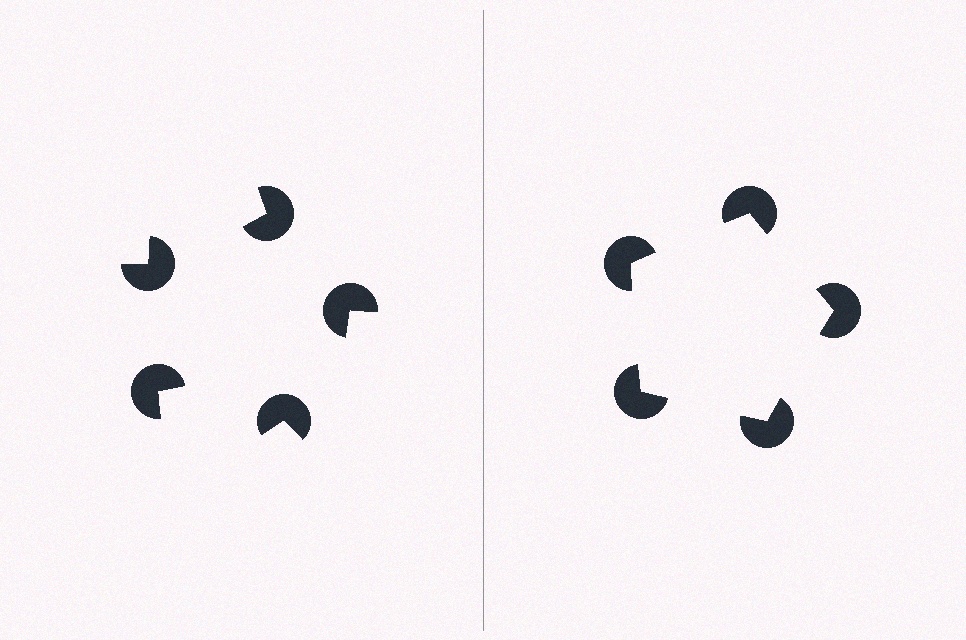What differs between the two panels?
The pac-man discs are positioned identically on both sides; only the wedge orientations differ. On the right they align to a pentagon; on the left they are misaligned.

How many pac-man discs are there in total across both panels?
10 — 5 on each side.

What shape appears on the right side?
An illusory pentagon.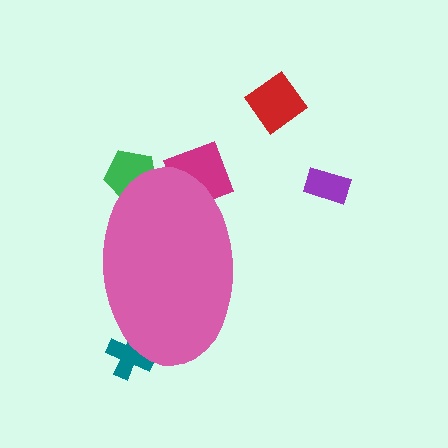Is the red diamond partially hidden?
No, the red diamond is fully visible.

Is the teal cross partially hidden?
Yes, the teal cross is partially hidden behind the pink ellipse.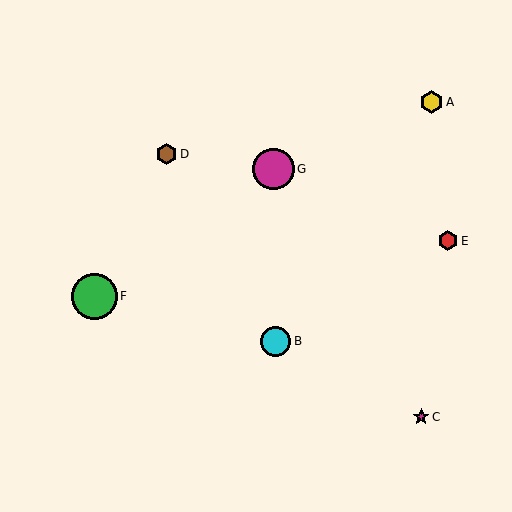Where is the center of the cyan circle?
The center of the cyan circle is at (275, 341).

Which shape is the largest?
The green circle (labeled F) is the largest.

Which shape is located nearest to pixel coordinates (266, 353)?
The cyan circle (labeled B) at (275, 341) is nearest to that location.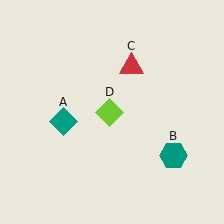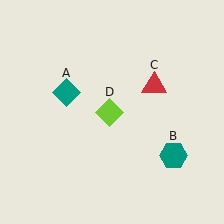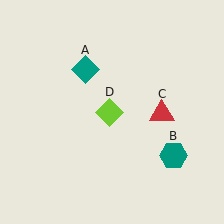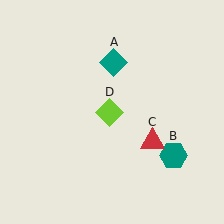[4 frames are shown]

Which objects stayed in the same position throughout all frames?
Teal hexagon (object B) and lime diamond (object D) remained stationary.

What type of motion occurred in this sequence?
The teal diamond (object A), red triangle (object C) rotated clockwise around the center of the scene.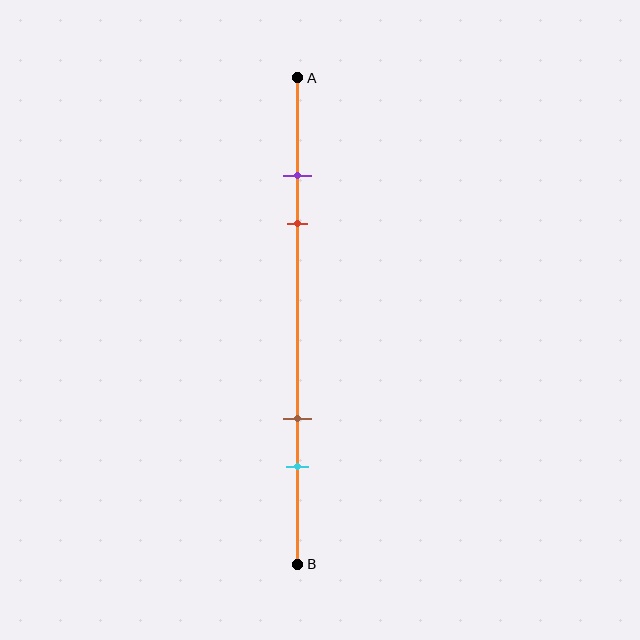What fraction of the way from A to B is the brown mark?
The brown mark is approximately 70% (0.7) of the way from A to B.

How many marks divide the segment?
There are 4 marks dividing the segment.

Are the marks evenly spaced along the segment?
No, the marks are not evenly spaced.